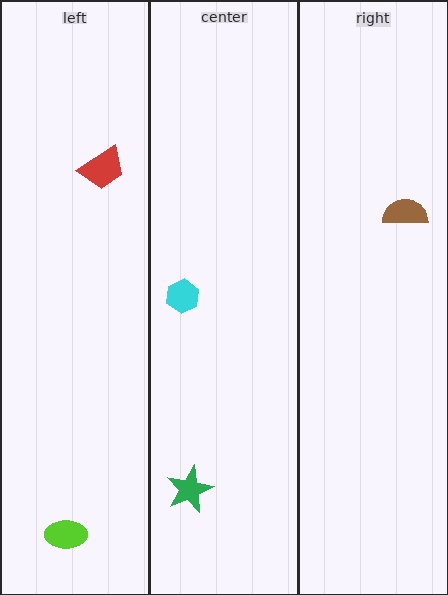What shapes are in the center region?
The cyan hexagon, the green star.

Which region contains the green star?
The center region.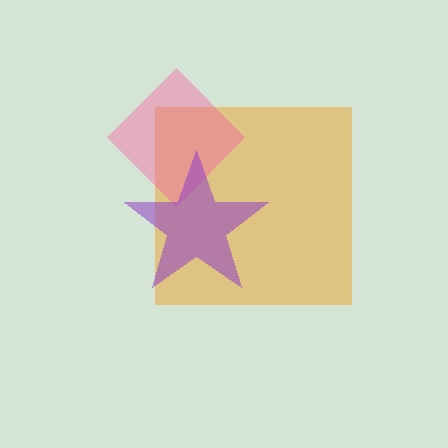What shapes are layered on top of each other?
The layered shapes are: an orange square, a pink diamond, a purple star.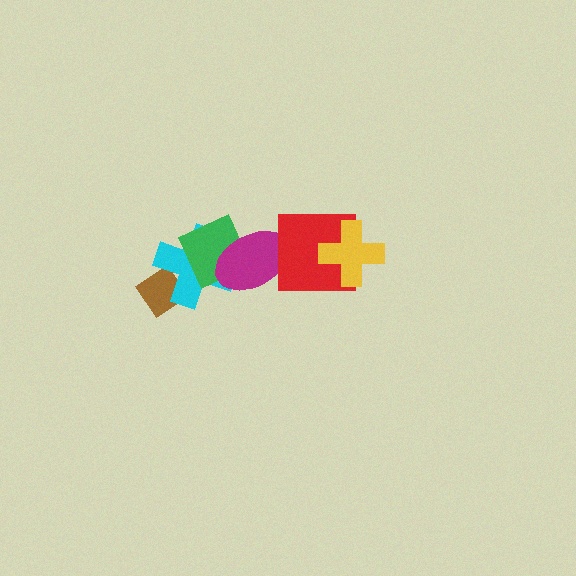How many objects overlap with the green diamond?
2 objects overlap with the green diamond.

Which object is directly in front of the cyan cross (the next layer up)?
The green diamond is directly in front of the cyan cross.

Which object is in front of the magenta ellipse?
The red square is in front of the magenta ellipse.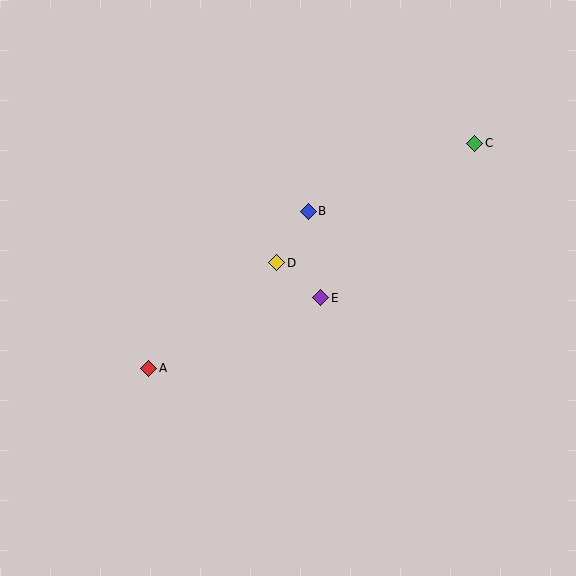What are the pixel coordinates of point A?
Point A is at (149, 368).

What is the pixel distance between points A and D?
The distance between A and D is 166 pixels.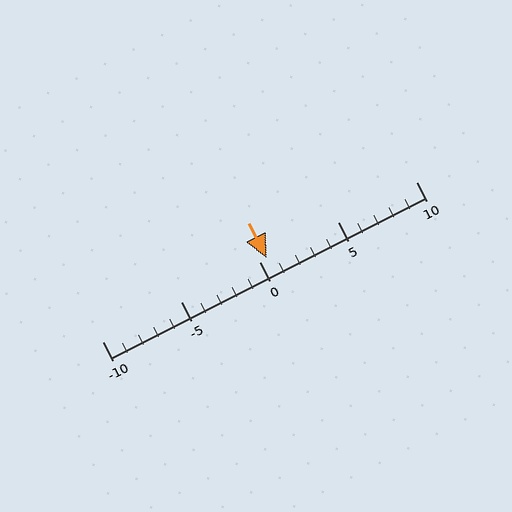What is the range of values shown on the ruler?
The ruler shows values from -10 to 10.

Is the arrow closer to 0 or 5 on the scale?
The arrow is closer to 0.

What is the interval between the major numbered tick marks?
The major tick marks are spaced 5 units apart.